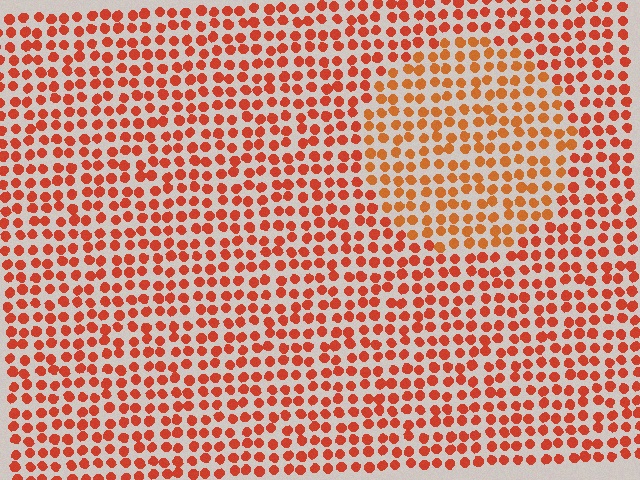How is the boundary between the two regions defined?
The boundary is defined purely by a slight shift in hue (about 18 degrees). Spacing, size, and orientation are identical on both sides.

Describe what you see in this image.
The image is filled with small red elements in a uniform arrangement. A circle-shaped region is visible where the elements are tinted to a slightly different hue, forming a subtle color boundary.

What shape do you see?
I see a circle.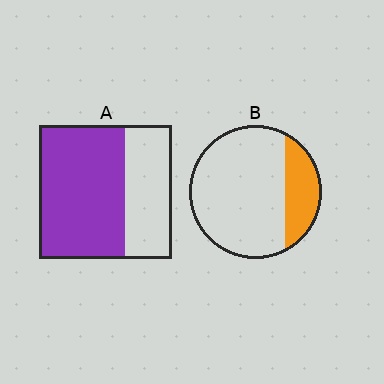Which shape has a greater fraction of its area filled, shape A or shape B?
Shape A.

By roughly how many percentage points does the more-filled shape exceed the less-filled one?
By roughly 40 percentage points (A over B).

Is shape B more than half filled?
No.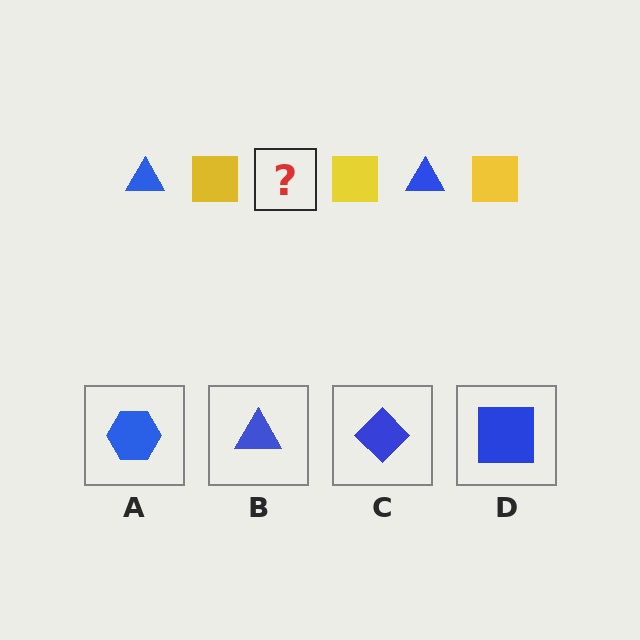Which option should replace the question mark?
Option B.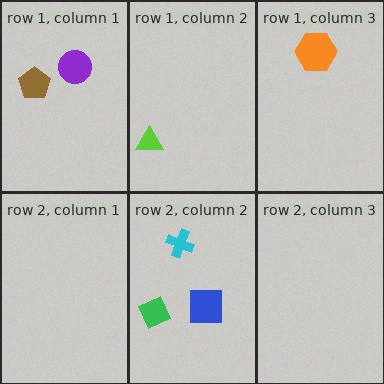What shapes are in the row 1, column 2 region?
The lime triangle.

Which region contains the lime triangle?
The row 1, column 2 region.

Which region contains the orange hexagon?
The row 1, column 3 region.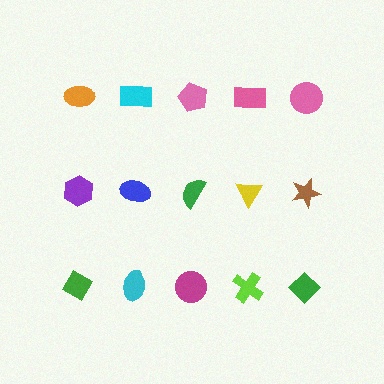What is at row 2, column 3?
A green semicircle.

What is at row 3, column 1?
A green diamond.